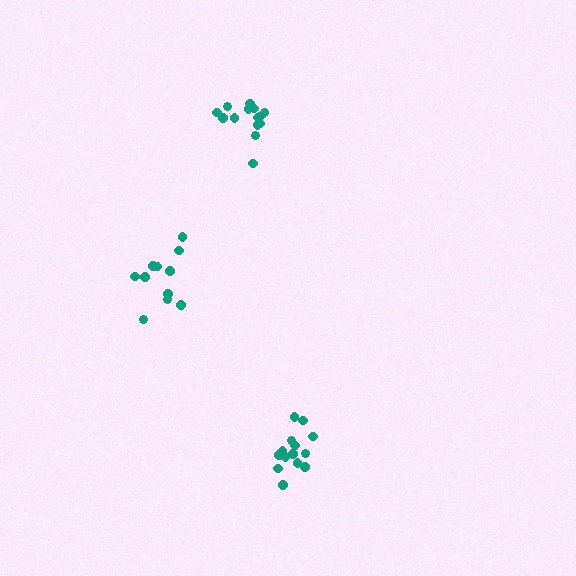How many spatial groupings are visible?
There are 3 spatial groupings.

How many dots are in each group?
Group 1: 14 dots, Group 2: 14 dots, Group 3: 11 dots (39 total).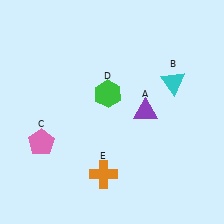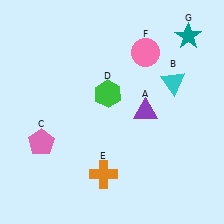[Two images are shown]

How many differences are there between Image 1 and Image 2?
There are 2 differences between the two images.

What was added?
A pink circle (F), a teal star (G) were added in Image 2.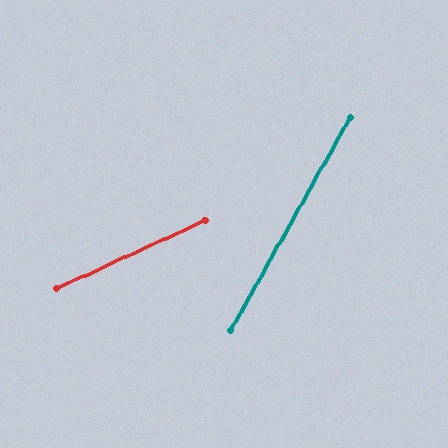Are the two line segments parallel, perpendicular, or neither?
Neither parallel nor perpendicular — they differ by about 36°.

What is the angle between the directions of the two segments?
Approximately 36 degrees.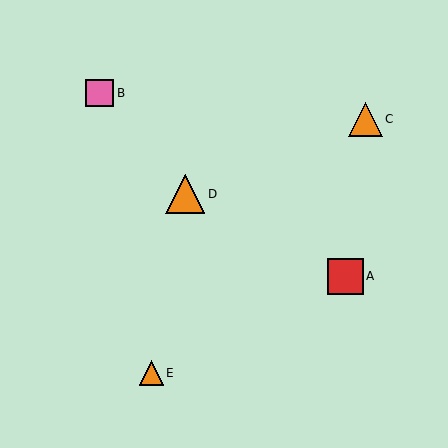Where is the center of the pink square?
The center of the pink square is at (100, 93).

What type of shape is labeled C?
Shape C is an orange triangle.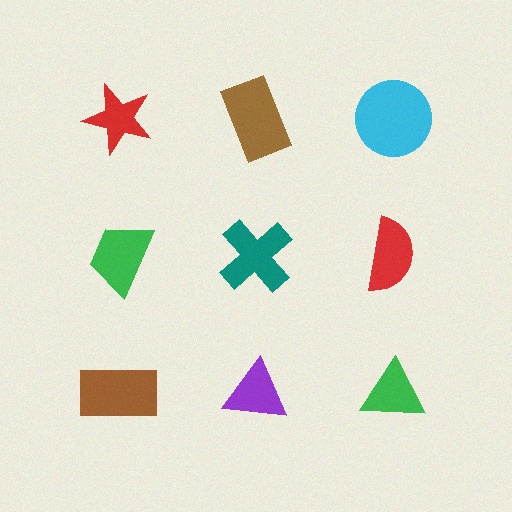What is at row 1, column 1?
A red star.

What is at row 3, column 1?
A brown rectangle.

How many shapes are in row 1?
3 shapes.